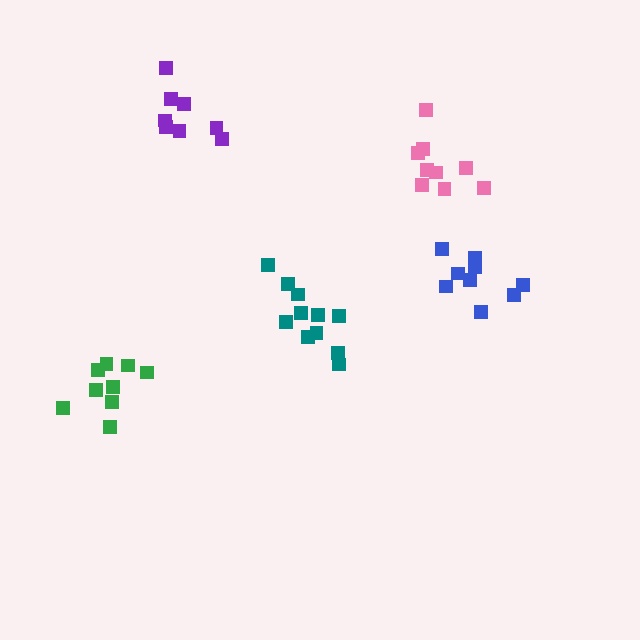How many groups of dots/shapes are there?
There are 5 groups.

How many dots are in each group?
Group 1: 9 dots, Group 2: 8 dots, Group 3: 11 dots, Group 4: 9 dots, Group 5: 9 dots (46 total).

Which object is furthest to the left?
The green cluster is leftmost.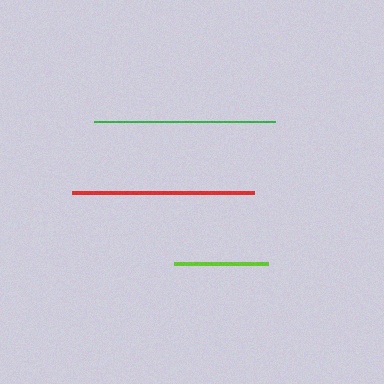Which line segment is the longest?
The red line is the longest at approximately 182 pixels.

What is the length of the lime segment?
The lime segment is approximately 94 pixels long.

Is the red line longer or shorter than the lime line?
The red line is longer than the lime line.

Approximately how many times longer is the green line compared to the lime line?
The green line is approximately 1.9 times the length of the lime line.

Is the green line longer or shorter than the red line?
The red line is longer than the green line.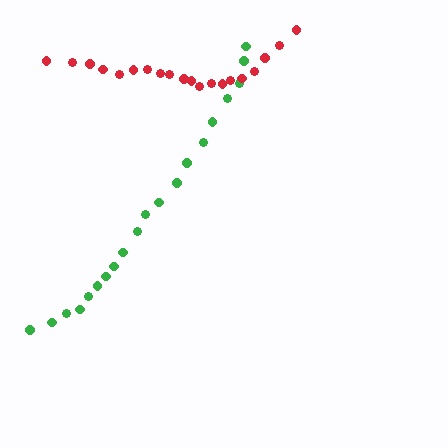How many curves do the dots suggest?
There are 2 distinct paths.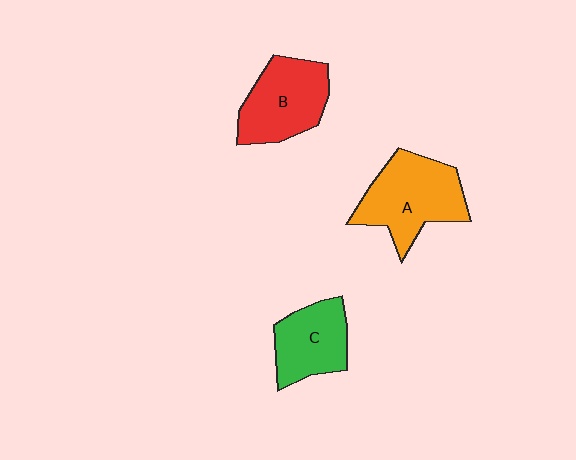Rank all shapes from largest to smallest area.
From largest to smallest: A (orange), B (red), C (green).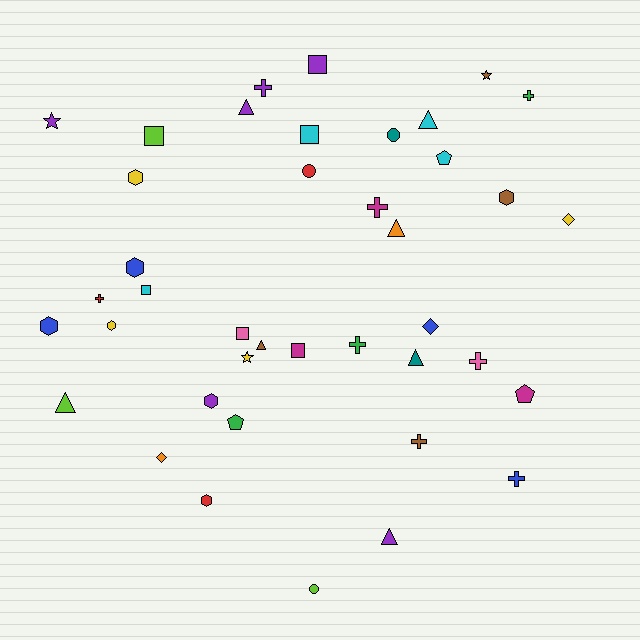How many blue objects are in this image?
There are 4 blue objects.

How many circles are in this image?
There are 3 circles.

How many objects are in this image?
There are 40 objects.